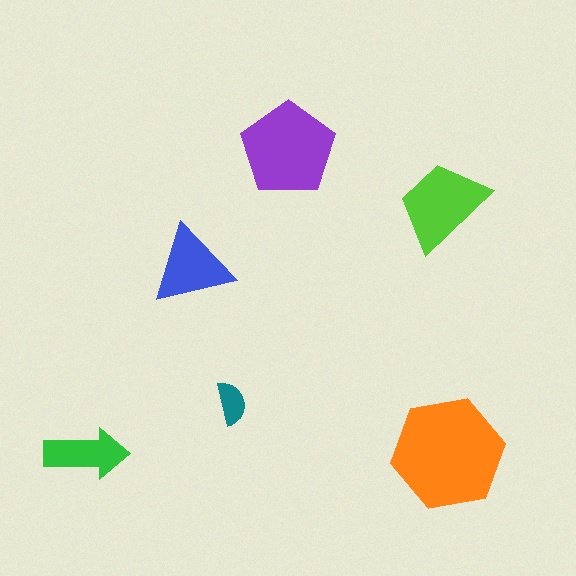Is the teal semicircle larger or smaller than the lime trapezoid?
Smaller.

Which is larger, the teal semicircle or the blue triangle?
The blue triangle.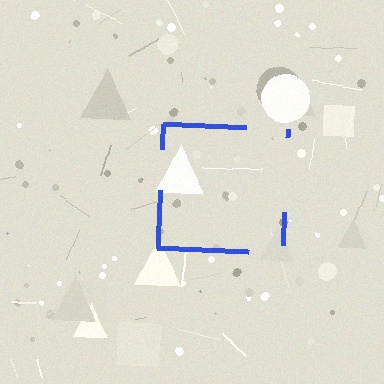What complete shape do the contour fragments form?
The contour fragments form a square.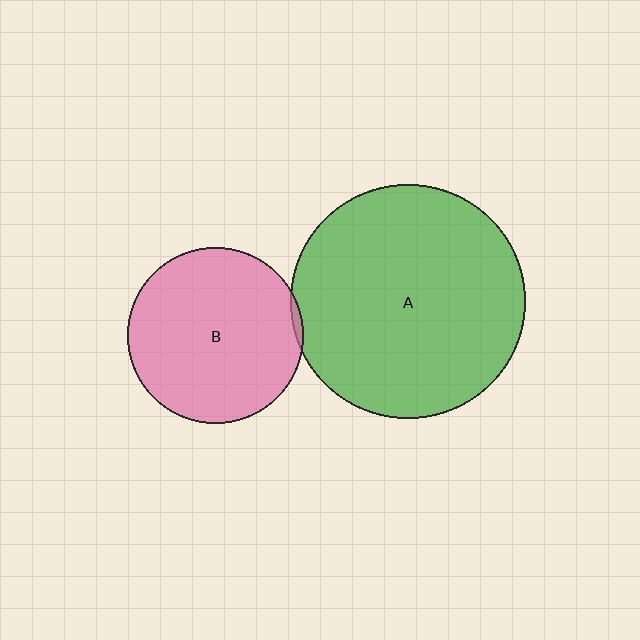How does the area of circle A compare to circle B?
Approximately 1.8 times.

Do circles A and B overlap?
Yes.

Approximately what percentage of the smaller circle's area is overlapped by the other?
Approximately 5%.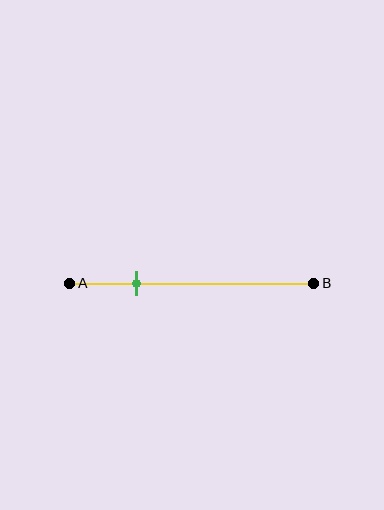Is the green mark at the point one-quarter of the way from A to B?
Yes, the mark is approximately at the one-quarter point.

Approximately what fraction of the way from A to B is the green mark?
The green mark is approximately 30% of the way from A to B.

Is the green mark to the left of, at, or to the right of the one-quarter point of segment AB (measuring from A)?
The green mark is approximately at the one-quarter point of segment AB.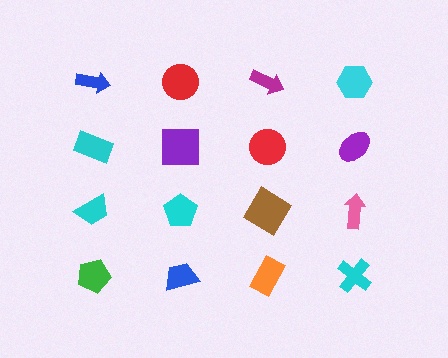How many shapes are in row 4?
4 shapes.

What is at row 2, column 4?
A purple ellipse.